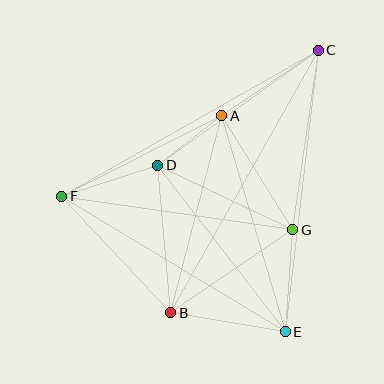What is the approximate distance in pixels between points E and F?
The distance between E and F is approximately 262 pixels.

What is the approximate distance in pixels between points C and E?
The distance between C and E is approximately 284 pixels.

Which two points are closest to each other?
Points A and D are closest to each other.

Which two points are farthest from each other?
Points B and C are farthest from each other.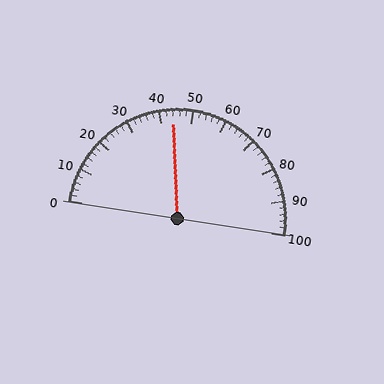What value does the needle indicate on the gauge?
The needle indicates approximately 44.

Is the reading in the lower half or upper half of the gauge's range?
The reading is in the lower half of the range (0 to 100).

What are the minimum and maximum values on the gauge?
The gauge ranges from 0 to 100.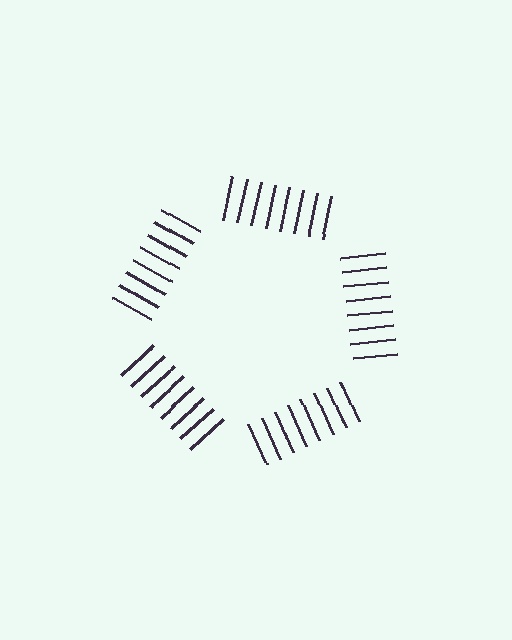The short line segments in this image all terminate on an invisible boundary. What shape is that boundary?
An illusory pentagon — the line segments terminate on its edges but no continuous stroke is drawn.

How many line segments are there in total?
40 — 8 along each of the 5 edges.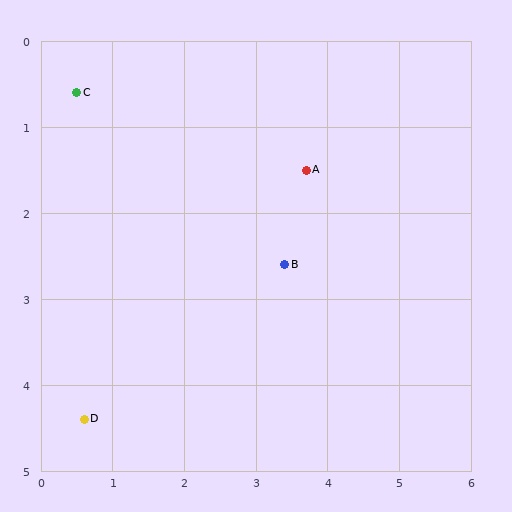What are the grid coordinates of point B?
Point B is at approximately (3.4, 2.6).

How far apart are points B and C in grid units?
Points B and C are about 3.5 grid units apart.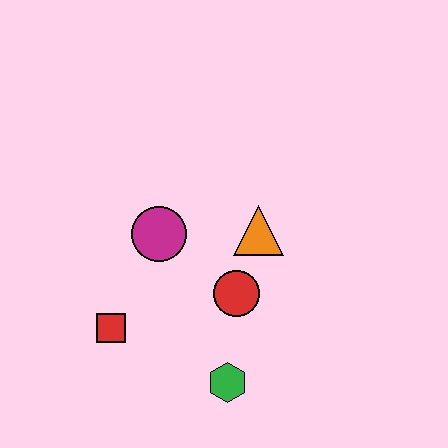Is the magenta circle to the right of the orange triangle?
No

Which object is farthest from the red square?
The orange triangle is farthest from the red square.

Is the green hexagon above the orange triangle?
No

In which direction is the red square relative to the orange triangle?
The red square is to the left of the orange triangle.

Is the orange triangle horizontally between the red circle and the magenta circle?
No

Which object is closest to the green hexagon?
The red circle is closest to the green hexagon.